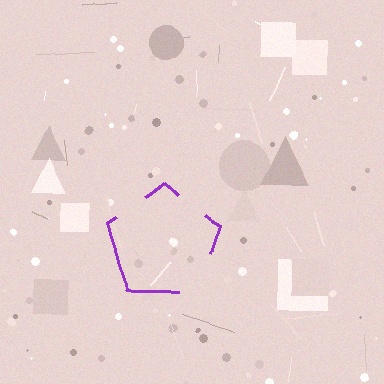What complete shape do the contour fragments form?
The contour fragments form a pentagon.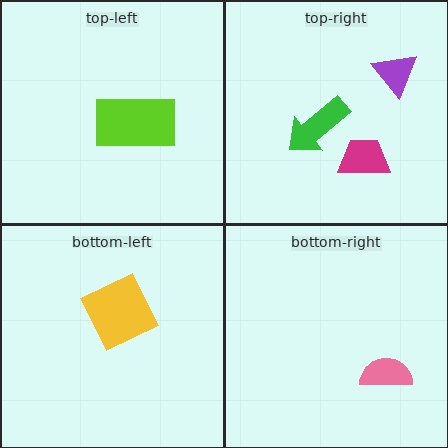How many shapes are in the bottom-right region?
1.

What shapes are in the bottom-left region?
The yellow square.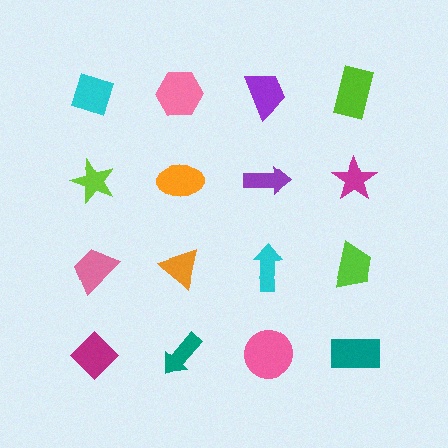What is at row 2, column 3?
A purple arrow.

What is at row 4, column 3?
A pink circle.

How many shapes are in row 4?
4 shapes.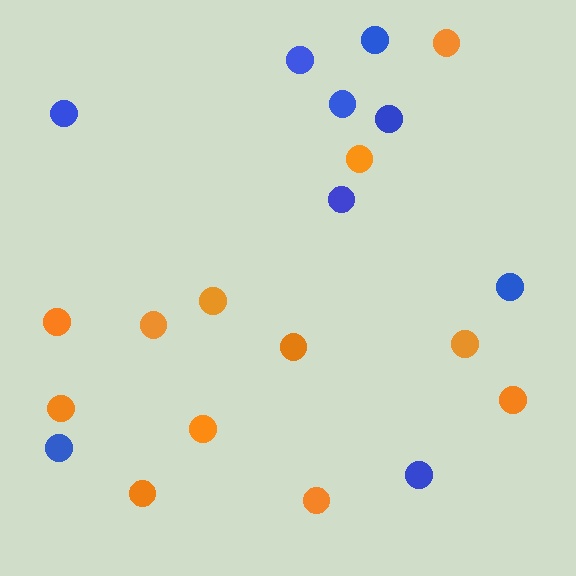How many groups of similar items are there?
There are 2 groups: one group of orange circles (12) and one group of blue circles (9).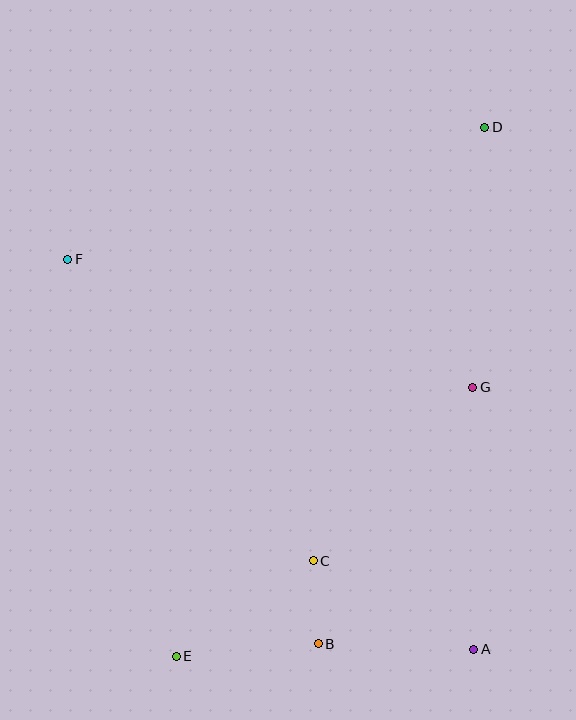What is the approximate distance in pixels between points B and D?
The distance between B and D is approximately 543 pixels.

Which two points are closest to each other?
Points B and C are closest to each other.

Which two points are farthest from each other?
Points D and E are farthest from each other.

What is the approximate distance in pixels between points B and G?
The distance between B and G is approximately 300 pixels.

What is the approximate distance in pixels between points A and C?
The distance between A and C is approximately 183 pixels.